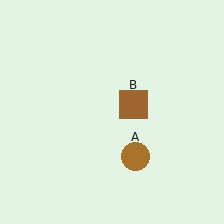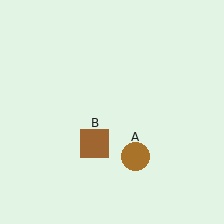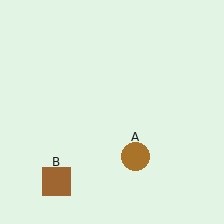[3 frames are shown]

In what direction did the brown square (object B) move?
The brown square (object B) moved down and to the left.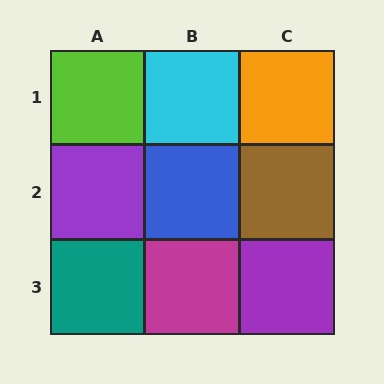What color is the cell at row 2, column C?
Brown.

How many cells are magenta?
1 cell is magenta.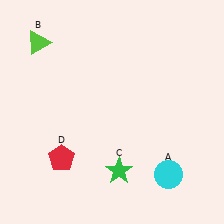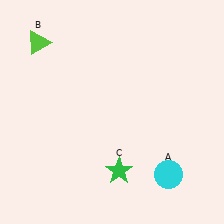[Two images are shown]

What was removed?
The red pentagon (D) was removed in Image 2.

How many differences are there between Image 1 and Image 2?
There is 1 difference between the two images.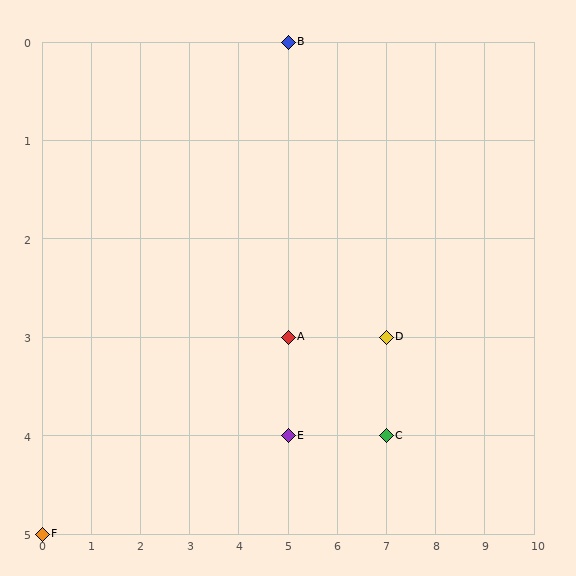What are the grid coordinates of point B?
Point B is at grid coordinates (5, 0).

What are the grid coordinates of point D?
Point D is at grid coordinates (7, 3).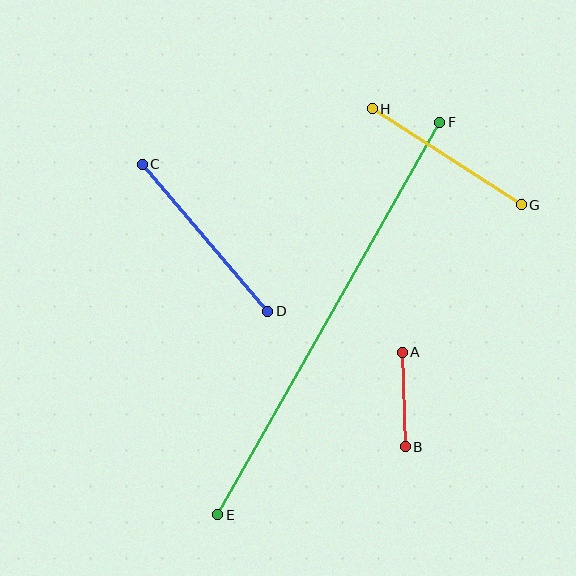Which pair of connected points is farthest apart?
Points E and F are farthest apart.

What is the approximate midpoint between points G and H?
The midpoint is at approximately (447, 157) pixels.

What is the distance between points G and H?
The distance is approximately 177 pixels.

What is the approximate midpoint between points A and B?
The midpoint is at approximately (404, 399) pixels.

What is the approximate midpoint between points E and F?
The midpoint is at approximately (329, 318) pixels.